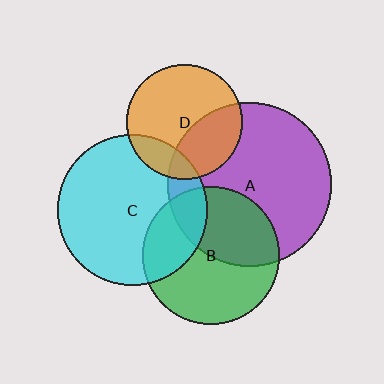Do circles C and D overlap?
Yes.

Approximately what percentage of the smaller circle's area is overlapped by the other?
Approximately 15%.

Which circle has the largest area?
Circle A (purple).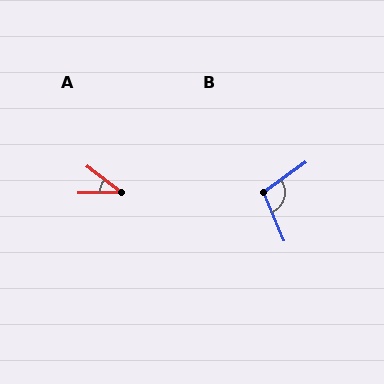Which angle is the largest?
B, at approximately 102 degrees.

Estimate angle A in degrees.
Approximately 38 degrees.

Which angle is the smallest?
A, at approximately 38 degrees.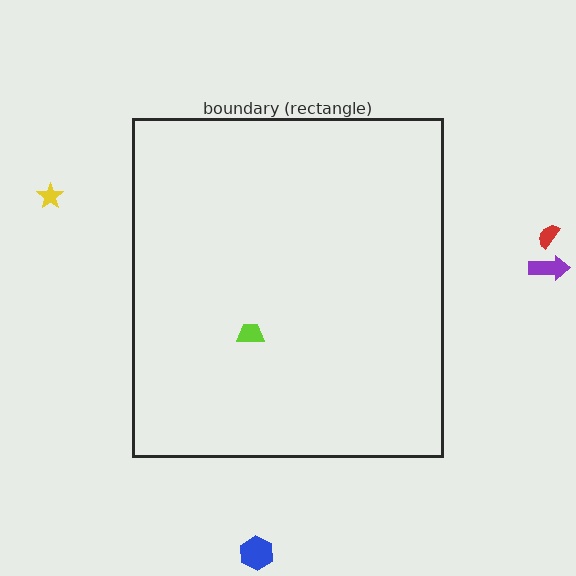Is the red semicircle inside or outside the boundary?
Outside.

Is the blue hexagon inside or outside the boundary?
Outside.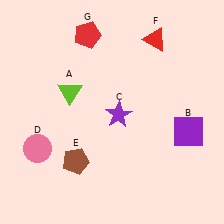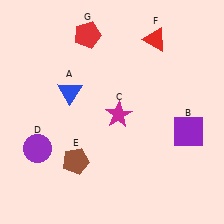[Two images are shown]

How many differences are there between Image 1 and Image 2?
There are 3 differences between the two images.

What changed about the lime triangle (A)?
In Image 1, A is lime. In Image 2, it changed to blue.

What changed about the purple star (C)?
In Image 1, C is purple. In Image 2, it changed to magenta.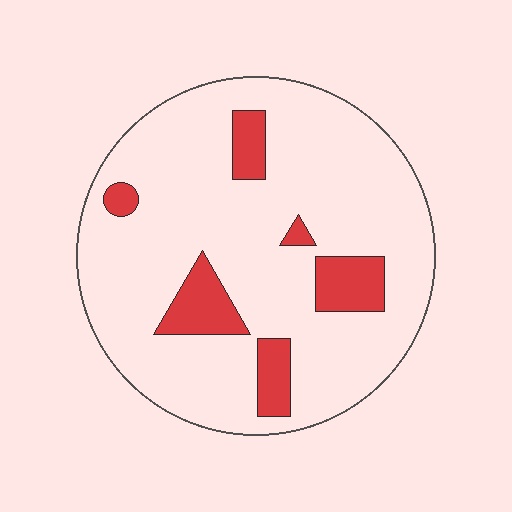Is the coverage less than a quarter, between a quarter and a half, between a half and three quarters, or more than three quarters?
Less than a quarter.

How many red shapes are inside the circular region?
6.